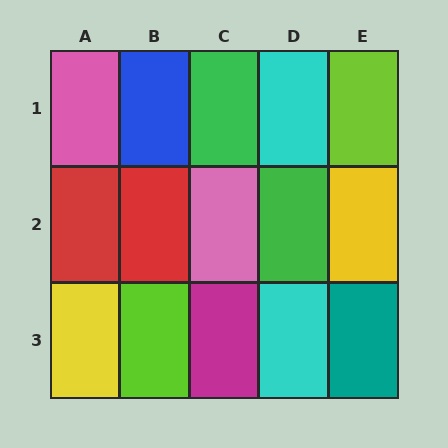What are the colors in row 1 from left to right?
Pink, blue, green, cyan, lime.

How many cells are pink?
2 cells are pink.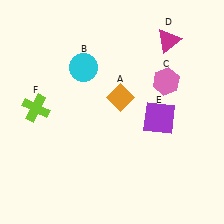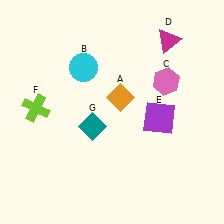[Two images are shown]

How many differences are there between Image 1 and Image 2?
There is 1 difference between the two images.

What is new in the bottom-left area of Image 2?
A teal diamond (G) was added in the bottom-left area of Image 2.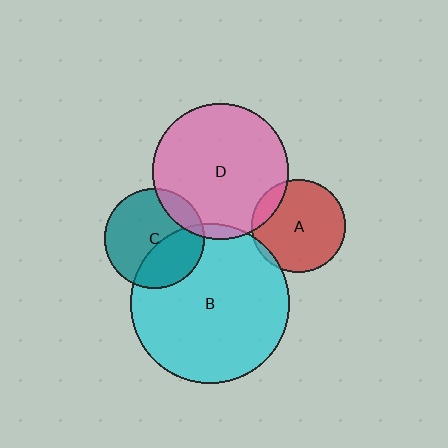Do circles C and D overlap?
Yes.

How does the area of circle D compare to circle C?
Approximately 1.9 times.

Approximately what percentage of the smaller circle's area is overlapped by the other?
Approximately 15%.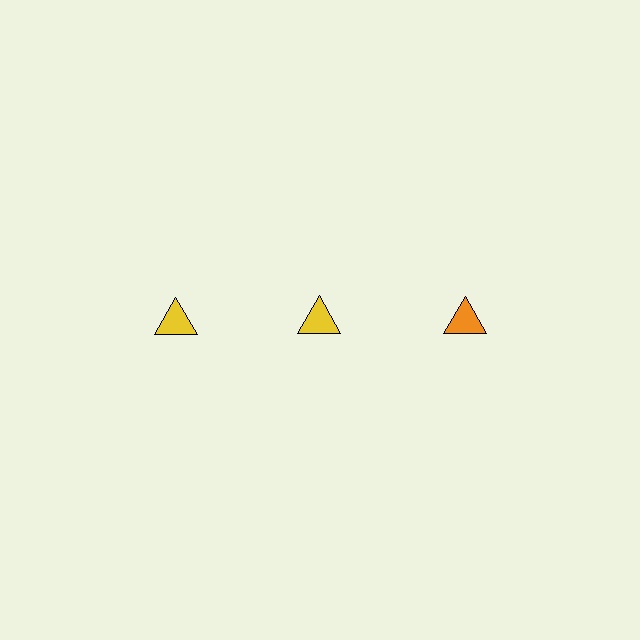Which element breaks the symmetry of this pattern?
The orange triangle in the top row, center column breaks the symmetry. All other shapes are yellow triangles.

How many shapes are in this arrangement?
There are 3 shapes arranged in a grid pattern.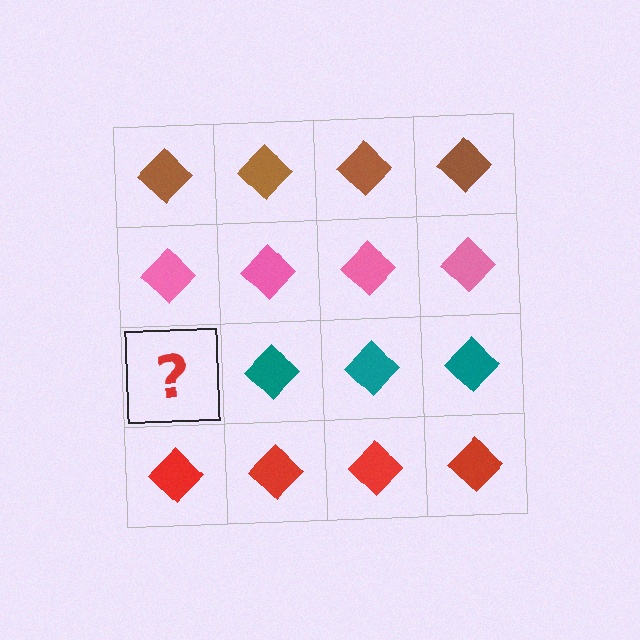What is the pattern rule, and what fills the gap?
The rule is that each row has a consistent color. The gap should be filled with a teal diamond.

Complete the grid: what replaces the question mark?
The question mark should be replaced with a teal diamond.